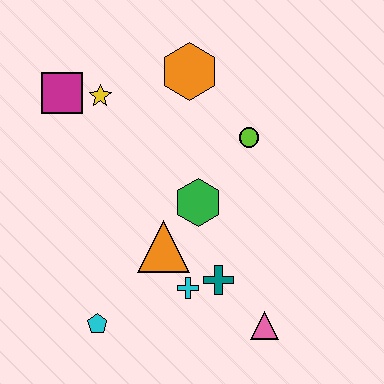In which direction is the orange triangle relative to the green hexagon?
The orange triangle is below the green hexagon.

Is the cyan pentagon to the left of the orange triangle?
Yes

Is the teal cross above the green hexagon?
No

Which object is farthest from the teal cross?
The magenta square is farthest from the teal cross.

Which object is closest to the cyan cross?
The teal cross is closest to the cyan cross.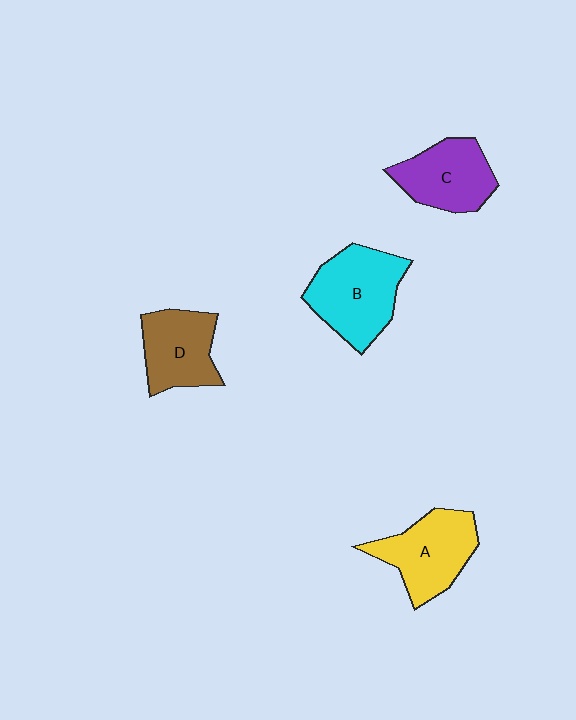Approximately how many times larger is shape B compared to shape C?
Approximately 1.3 times.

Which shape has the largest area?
Shape B (cyan).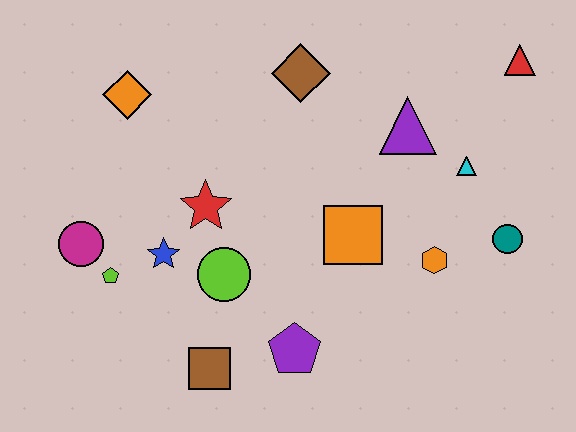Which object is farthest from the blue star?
The red triangle is farthest from the blue star.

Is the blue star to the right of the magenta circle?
Yes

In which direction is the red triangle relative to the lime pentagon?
The red triangle is to the right of the lime pentagon.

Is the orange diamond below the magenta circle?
No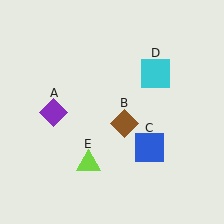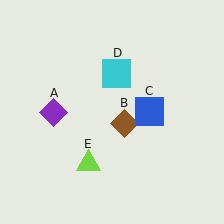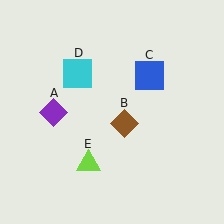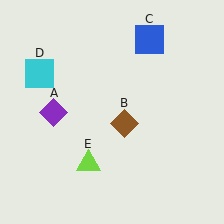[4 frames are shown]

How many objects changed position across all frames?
2 objects changed position: blue square (object C), cyan square (object D).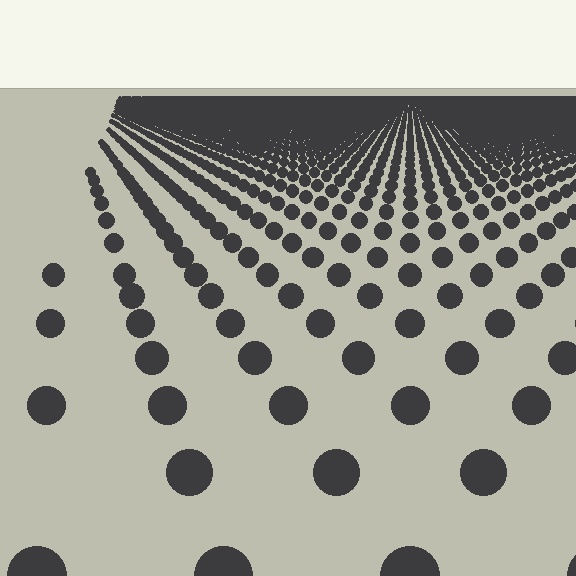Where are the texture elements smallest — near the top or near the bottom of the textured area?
Near the top.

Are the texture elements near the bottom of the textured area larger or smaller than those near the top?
Larger. Near the bottom, elements are closer to the viewer and appear at a bigger on-screen size.